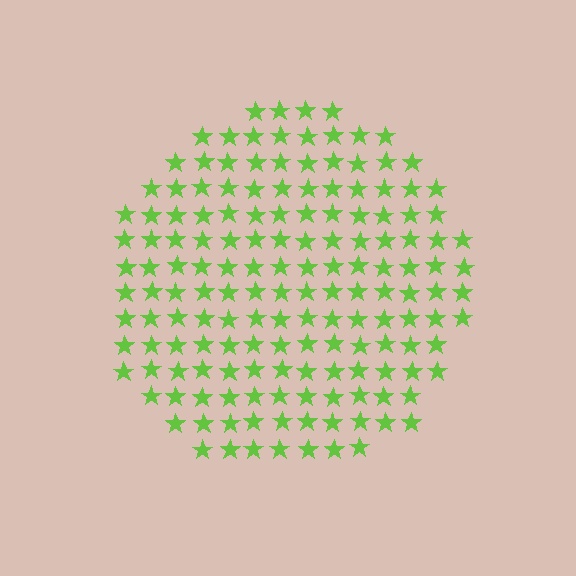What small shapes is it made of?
It is made of small stars.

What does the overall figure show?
The overall figure shows a circle.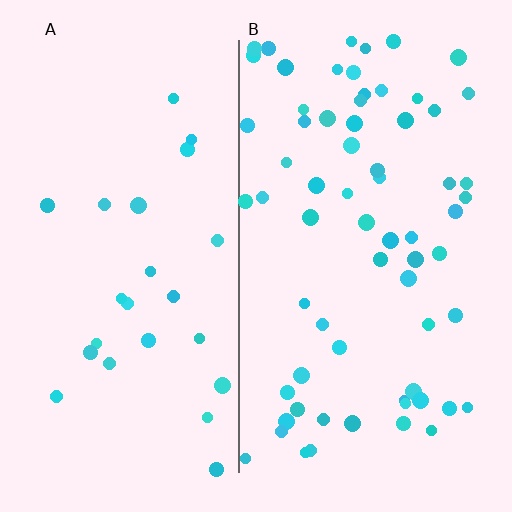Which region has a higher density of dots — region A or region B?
B (the right).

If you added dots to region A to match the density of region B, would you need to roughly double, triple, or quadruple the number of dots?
Approximately triple.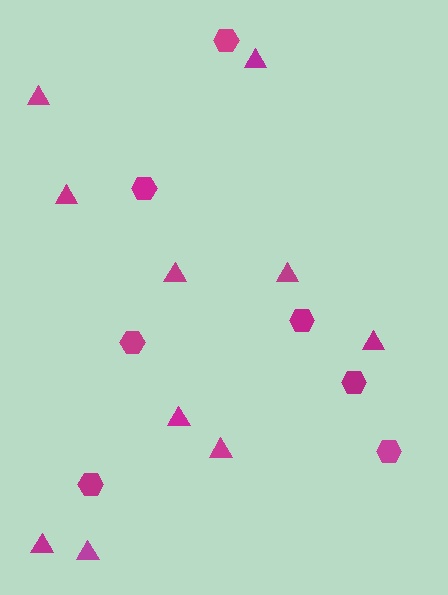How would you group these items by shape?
There are 2 groups: one group of triangles (10) and one group of hexagons (7).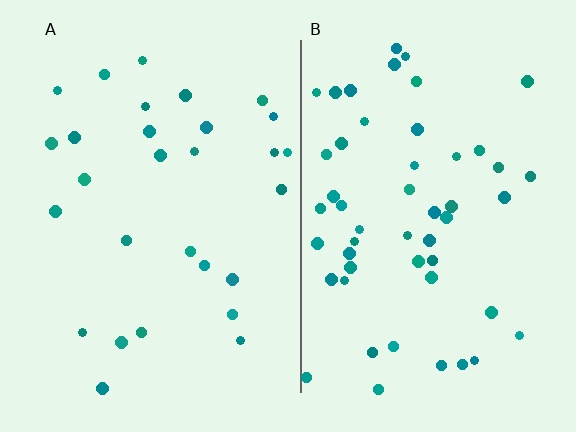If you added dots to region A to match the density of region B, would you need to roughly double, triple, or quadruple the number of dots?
Approximately double.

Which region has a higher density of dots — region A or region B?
B (the right).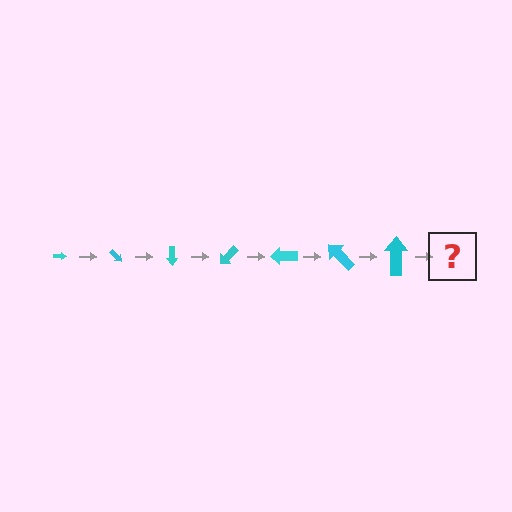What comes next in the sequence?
The next element should be an arrow, larger than the previous one and rotated 315 degrees from the start.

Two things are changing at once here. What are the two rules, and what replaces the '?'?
The two rules are that the arrow grows larger each step and it rotates 45 degrees each step. The '?' should be an arrow, larger than the previous one and rotated 315 degrees from the start.